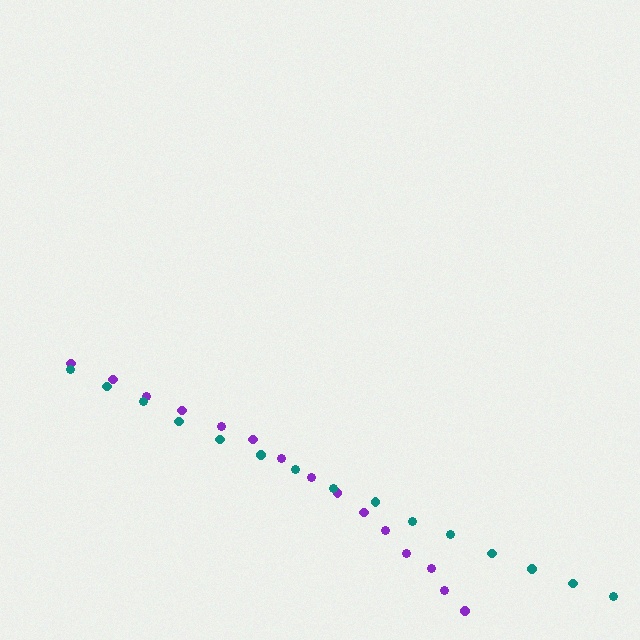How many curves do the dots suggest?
There are 2 distinct paths.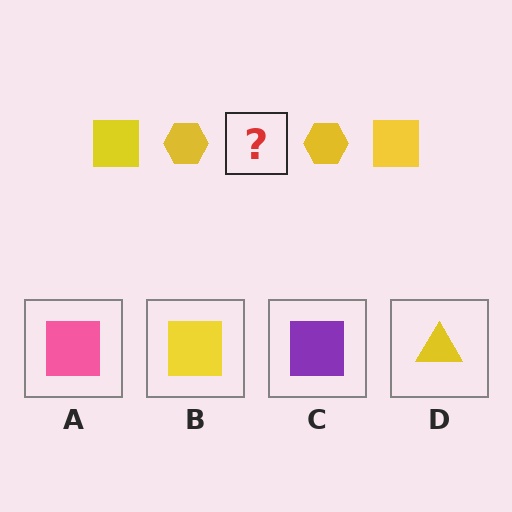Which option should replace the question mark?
Option B.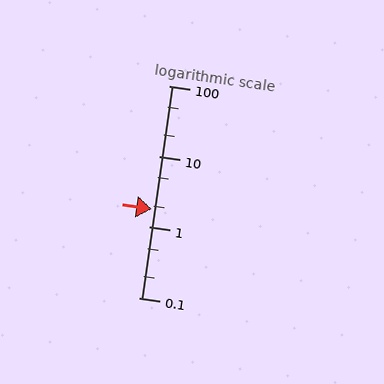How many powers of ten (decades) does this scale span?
The scale spans 3 decades, from 0.1 to 100.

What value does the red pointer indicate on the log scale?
The pointer indicates approximately 1.8.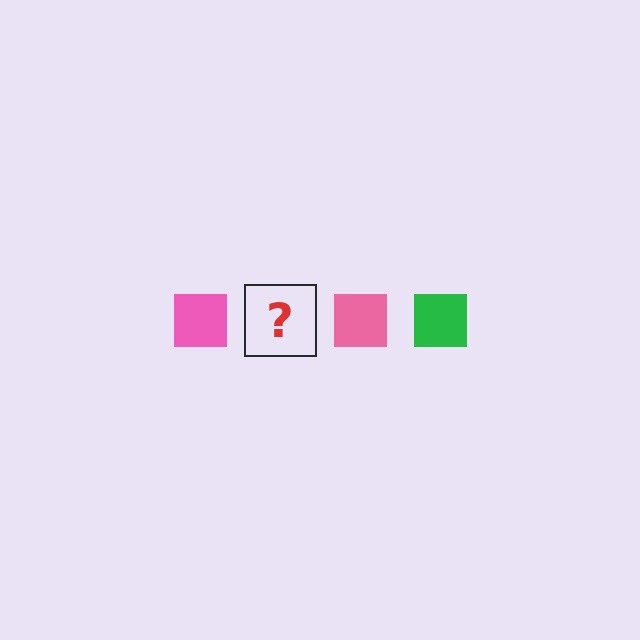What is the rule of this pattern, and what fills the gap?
The rule is that the pattern cycles through pink, green squares. The gap should be filled with a green square.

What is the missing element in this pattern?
The missing element is a green square.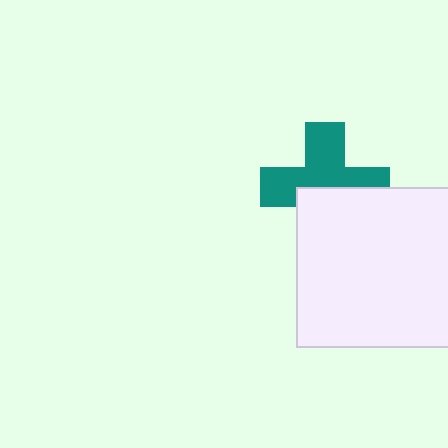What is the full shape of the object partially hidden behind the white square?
The partially hidden object is a teal cross.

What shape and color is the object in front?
The object in front is a white square.